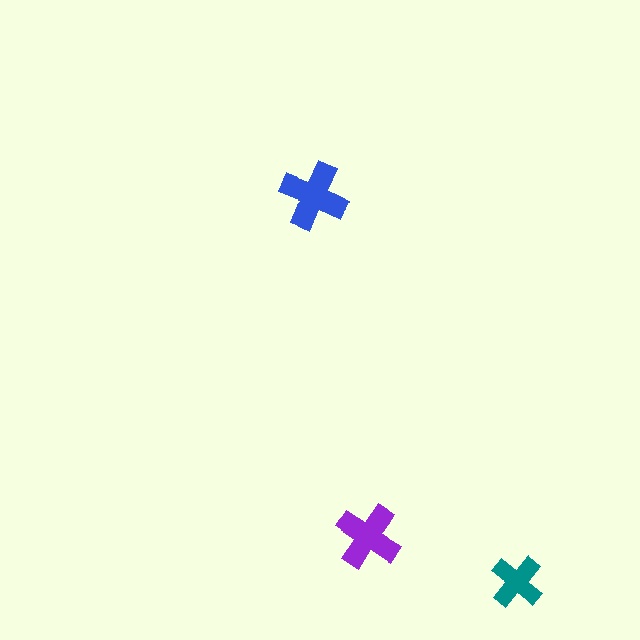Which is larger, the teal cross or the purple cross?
The purple one.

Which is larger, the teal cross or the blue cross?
The blue one.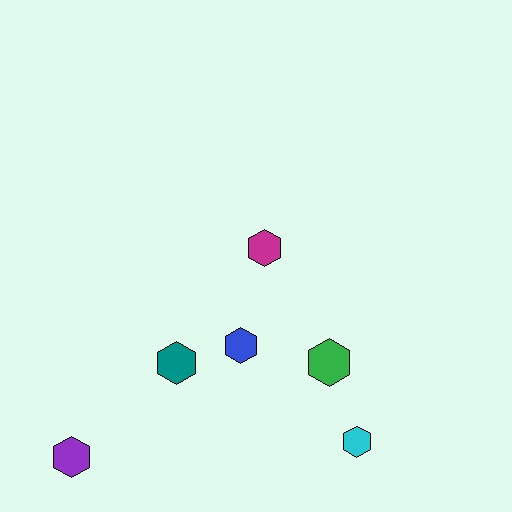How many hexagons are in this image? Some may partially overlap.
There are 6 hexagons.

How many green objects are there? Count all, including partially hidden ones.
There is 1 green object.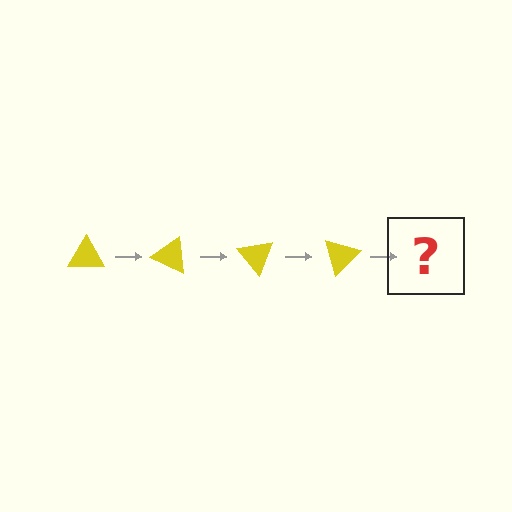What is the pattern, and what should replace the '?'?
The pattern is that the triangle rotates 25 degrees each step. The '?' should be a yellow triangle rotated 100 degrees.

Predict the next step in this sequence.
The next step is a yellow triangle rotated 100 degrees.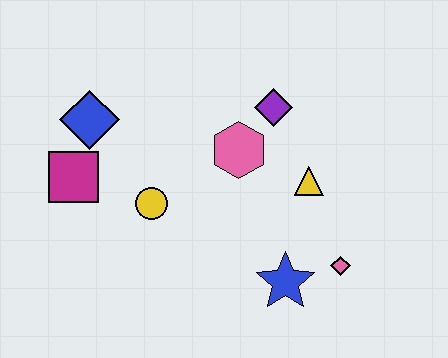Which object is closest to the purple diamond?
The pink hexagon is closest to the purple diamond.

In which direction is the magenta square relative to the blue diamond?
The magenta square is below the blue diamond.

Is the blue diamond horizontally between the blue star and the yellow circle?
No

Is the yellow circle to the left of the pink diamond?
Yes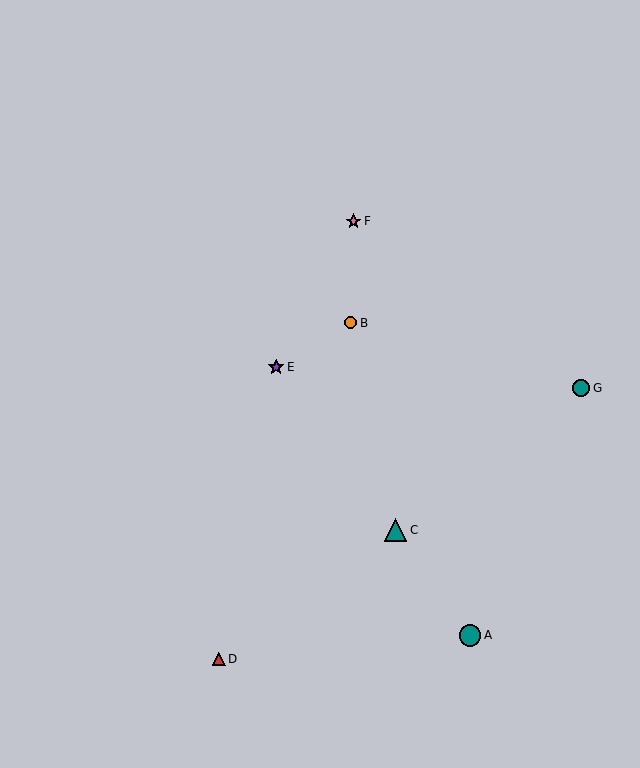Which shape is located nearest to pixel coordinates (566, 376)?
The teal circle (labeled G) at (581, 388) is nearest to that location.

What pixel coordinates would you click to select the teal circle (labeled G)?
Click at (581, 388) to select the teal circle G.